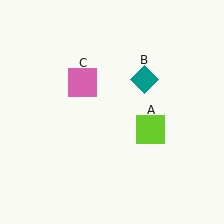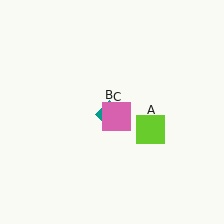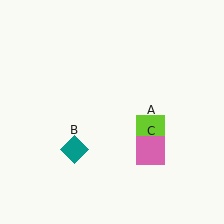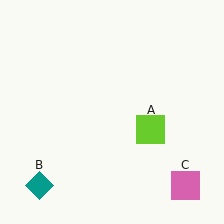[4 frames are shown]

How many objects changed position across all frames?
2 objects changed position: teal diamond (object B), pink square (object C).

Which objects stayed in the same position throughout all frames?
Lime square (object A) remained stationary.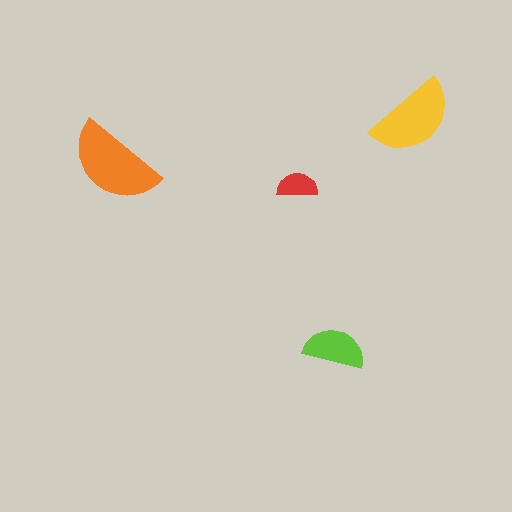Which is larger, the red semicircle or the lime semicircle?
The lime one.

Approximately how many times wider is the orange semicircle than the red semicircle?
About 2.5 times wider.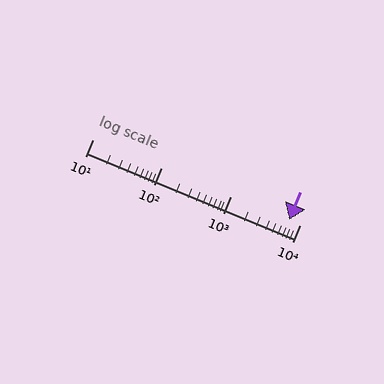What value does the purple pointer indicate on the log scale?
The pointer indicates approximately 7100.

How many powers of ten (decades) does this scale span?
The scale spans 3 decades, from 10 to 10000.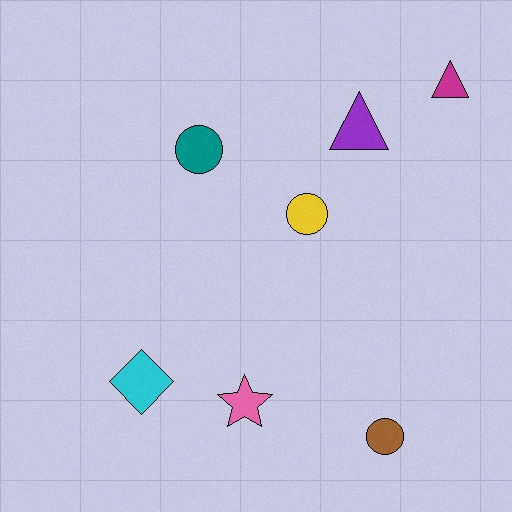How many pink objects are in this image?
There is 1 pink object.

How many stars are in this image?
There is 1 star.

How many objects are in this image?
There are 7 objects.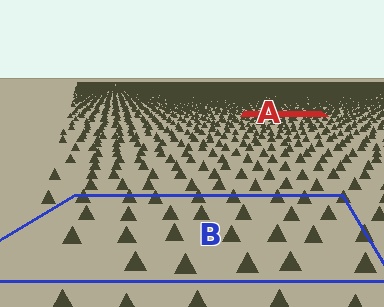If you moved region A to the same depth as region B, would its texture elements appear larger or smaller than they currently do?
They would appear larger. At a closer depth, the same texture elements are projected at a bigger on-screen size.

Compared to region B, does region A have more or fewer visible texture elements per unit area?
Region A has more texture elements per unit area — they are packed more densely because it is farther away.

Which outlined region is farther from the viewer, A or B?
Region A is farther from the viewer — the texture elements inside it appear smaller and more densely packed.